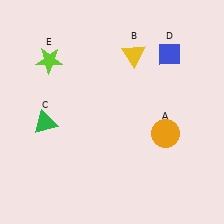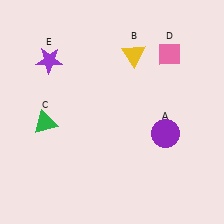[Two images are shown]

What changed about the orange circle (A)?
In Image 1, A is orange. In Image 2, it changed to purple.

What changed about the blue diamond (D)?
In Image 1, D is blue. In Image 2, it changed to pink.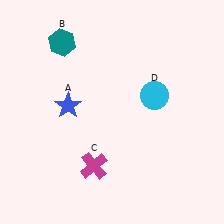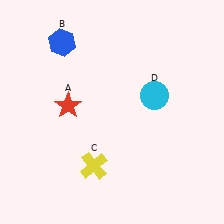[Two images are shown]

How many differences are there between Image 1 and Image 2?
There are 3 differences between the two images.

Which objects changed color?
A changed from blue to red. B changed from teal to blue. C changed from magenta to yellow.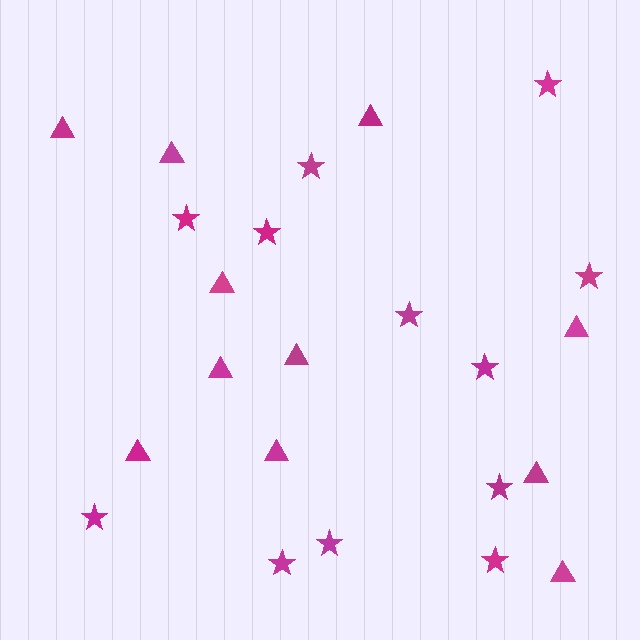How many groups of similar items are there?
There are 2 groups: one group of triangles (11) and one group of stars (12).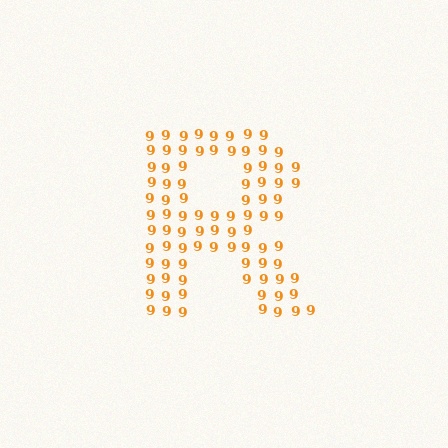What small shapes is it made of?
It is made of small digit 9's.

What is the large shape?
The large shape is the letter R.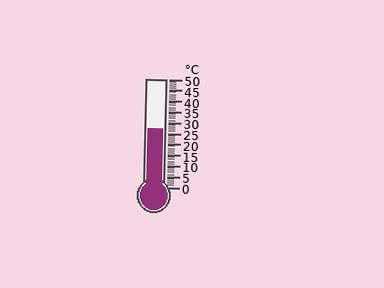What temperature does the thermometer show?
The thermometer shows approximately 27°C.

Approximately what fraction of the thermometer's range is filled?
The thermometer is filled to approximately 55% of its range.